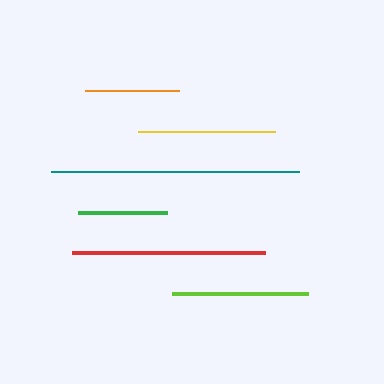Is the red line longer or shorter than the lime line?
The red line is longer than the lime line.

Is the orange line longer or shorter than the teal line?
The teal line is longer than the orange line.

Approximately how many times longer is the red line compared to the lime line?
The red line is approximately 1.4 times the length of the lime line.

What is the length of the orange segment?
The orange segment is approximately 95 pixels long.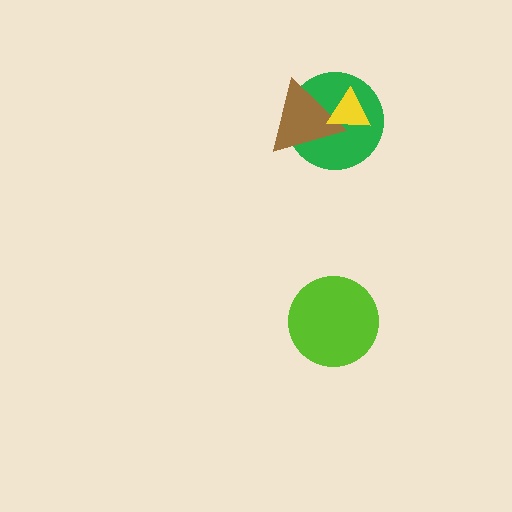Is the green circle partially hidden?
Yes, it is partially covered by another shape.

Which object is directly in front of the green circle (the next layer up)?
The brown triangle is directly in front of the green circle.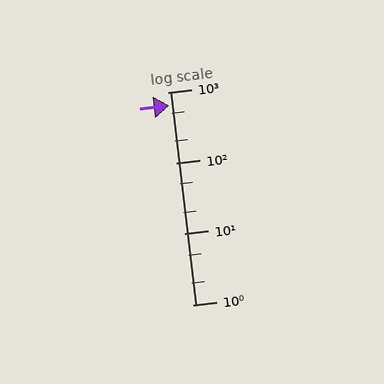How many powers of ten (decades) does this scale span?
The scale spans 3 decades, from 1 to 1000.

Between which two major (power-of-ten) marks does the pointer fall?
The pointer is between 100 and 1000.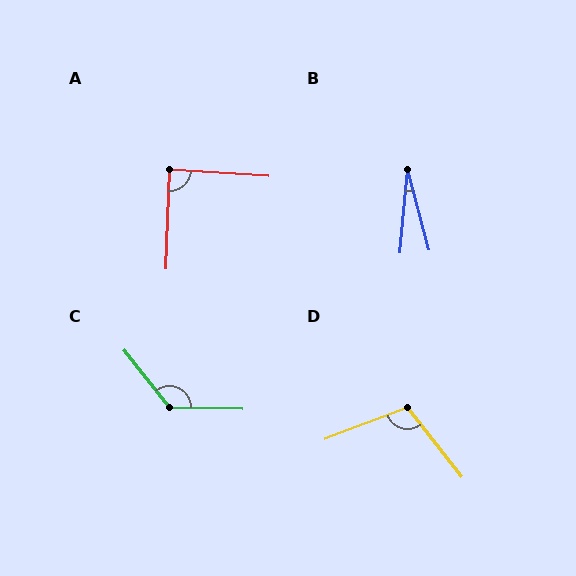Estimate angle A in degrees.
Approximately 88 degrees.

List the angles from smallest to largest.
B (20°), A (88°), D (107°), C (130°).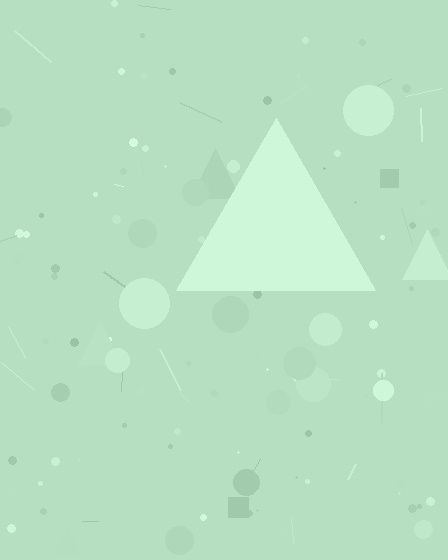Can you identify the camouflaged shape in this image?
The camouflaged shape is a triangle.